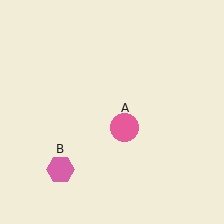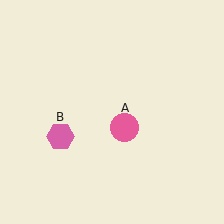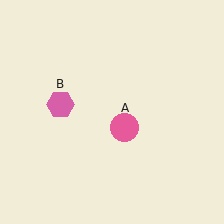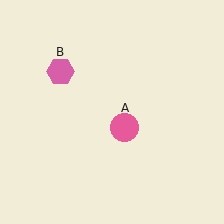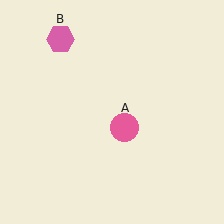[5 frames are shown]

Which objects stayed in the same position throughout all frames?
Pink circle (object A) remained stationary.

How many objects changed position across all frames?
1 object changed position: pink hexagon (object B).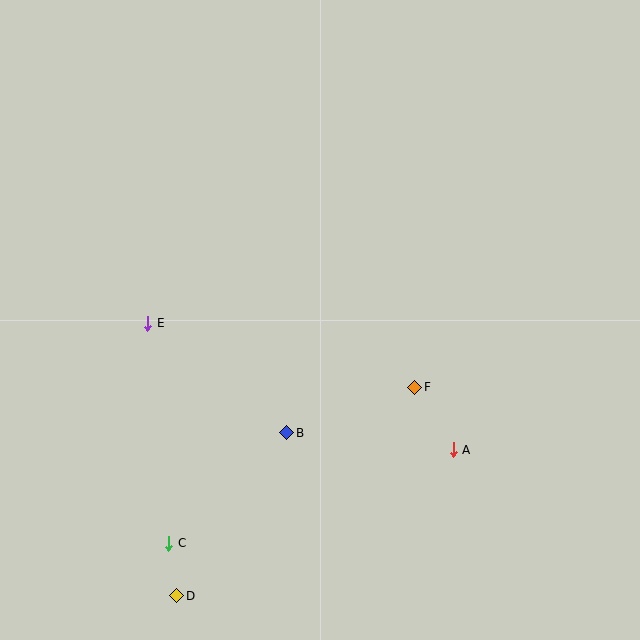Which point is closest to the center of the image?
Point F at (415, 387) is closest to the center.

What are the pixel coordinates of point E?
Point E is at (148, 323).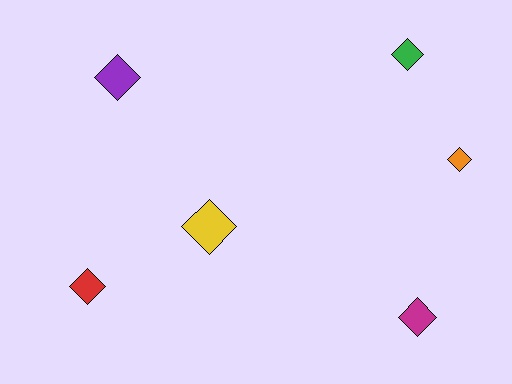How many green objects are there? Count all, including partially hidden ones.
There is 1 green object.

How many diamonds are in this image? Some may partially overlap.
There are 6 diamonds.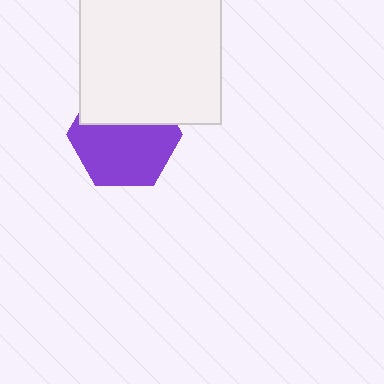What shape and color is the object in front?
The object in front is a white square.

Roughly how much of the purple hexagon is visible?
About half of it is visible (roughly 62%).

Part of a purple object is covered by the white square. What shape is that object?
It is a hexagon.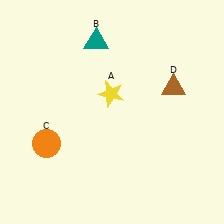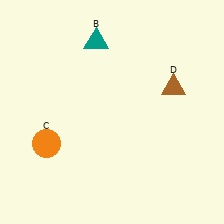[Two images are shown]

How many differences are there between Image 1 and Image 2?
There is 1 difference between the two images.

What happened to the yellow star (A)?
The yellow star (A) was removed in Image 2. It was in the top-left area of Image 1.